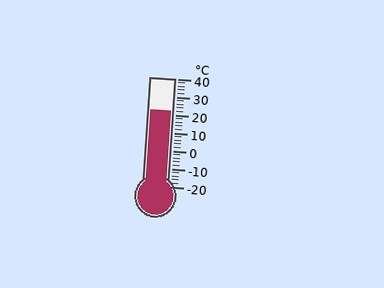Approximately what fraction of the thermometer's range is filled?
The thermometer is filled to approximately 70% of its range.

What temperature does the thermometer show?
The thermometer shows approximately 22°C.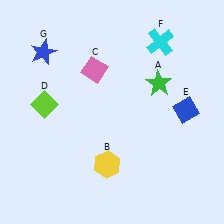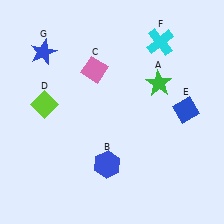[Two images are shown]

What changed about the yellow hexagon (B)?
In Image 1, B is yellow. In Image 2, it changed to blue.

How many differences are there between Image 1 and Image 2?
There is 1 difference between the two images.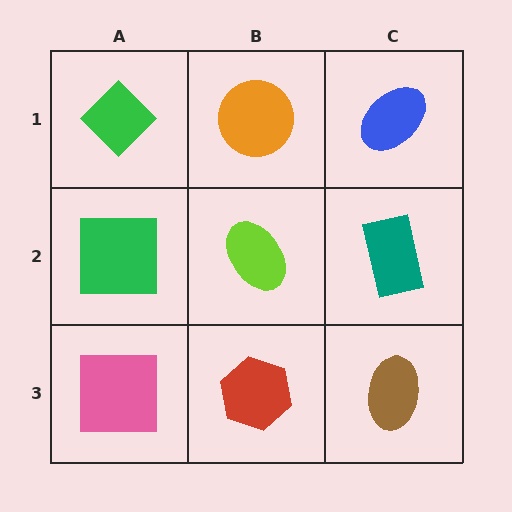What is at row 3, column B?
A red hexagon.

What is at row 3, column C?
A brown ellipse.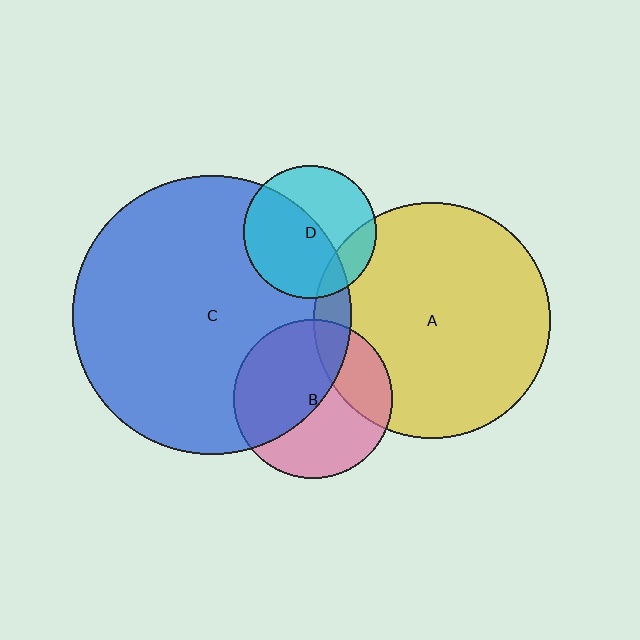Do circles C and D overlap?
Yes.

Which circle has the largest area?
Circle C (blue).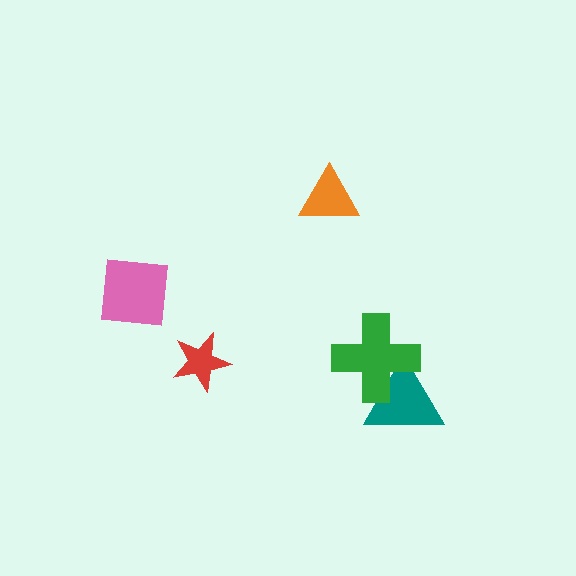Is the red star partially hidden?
No, no other shape covers it.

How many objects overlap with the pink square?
0 objects overlap with the pink square.